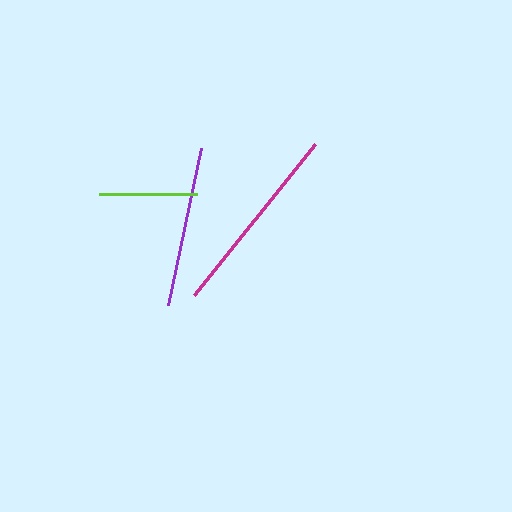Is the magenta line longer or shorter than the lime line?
The magenta line is longer than the lime line.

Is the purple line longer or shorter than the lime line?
The purple line is longer than the lime line.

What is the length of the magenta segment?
The magenta segment is approximately 193 pixels long.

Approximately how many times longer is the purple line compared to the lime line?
The purple line is approximately 1.6 times the length of the lime line.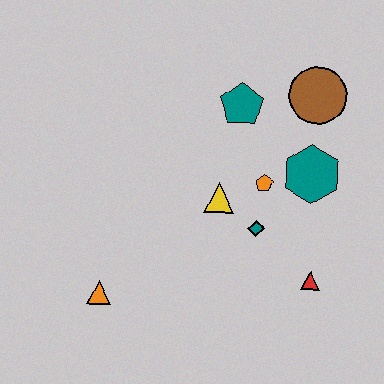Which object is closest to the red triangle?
The teal diamond is closest to the red triangle.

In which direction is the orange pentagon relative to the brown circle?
The orange pentagon is below the brown circle.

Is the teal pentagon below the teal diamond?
No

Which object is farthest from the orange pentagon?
The orange triangle is farthest from the orange pentagon.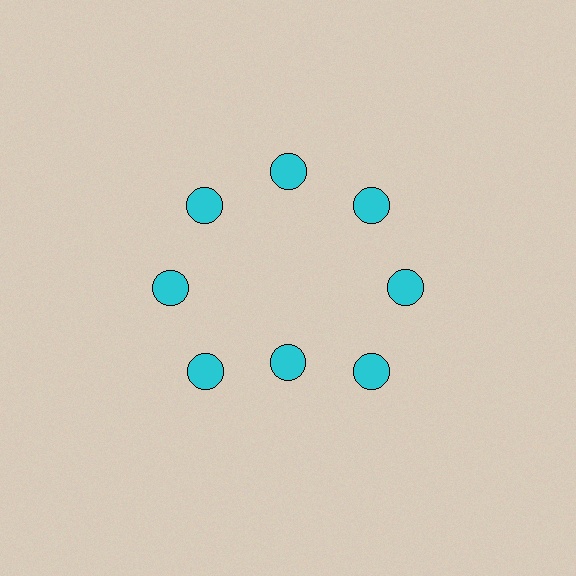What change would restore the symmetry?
The symmetry would be restored by moving it outward, back onto the ring so that all 8 circles sit at equal angles and equal distance from the center.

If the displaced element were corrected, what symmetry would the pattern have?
It would have 8-fold rotational symmetry — the pattern would map onto itself every 45 degrees.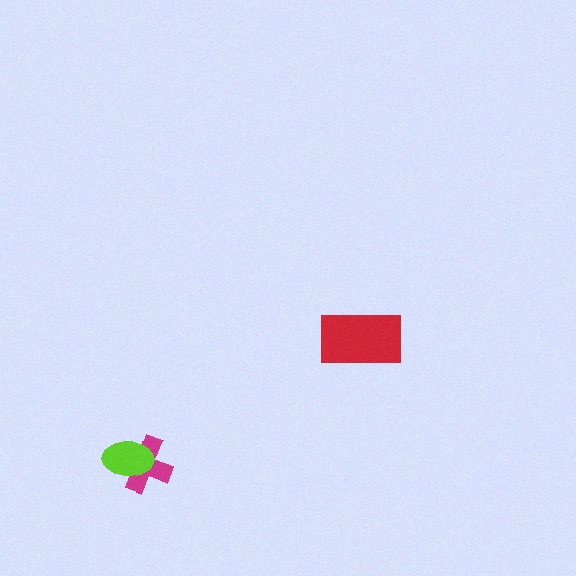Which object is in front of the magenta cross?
The lime ellipse is in front of the magenta cross.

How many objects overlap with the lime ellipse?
1 object overlaps with the lime ellipse.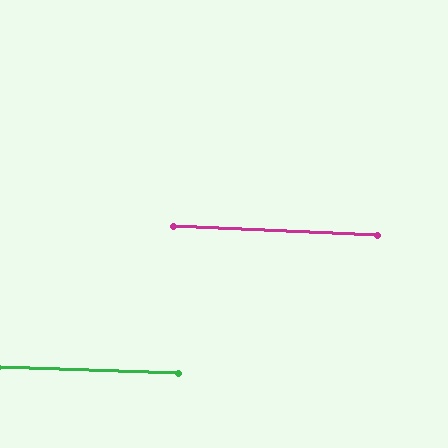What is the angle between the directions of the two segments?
Approximately 1 degree.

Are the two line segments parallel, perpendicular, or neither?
Parallel — their directions differ by only 0.6°.